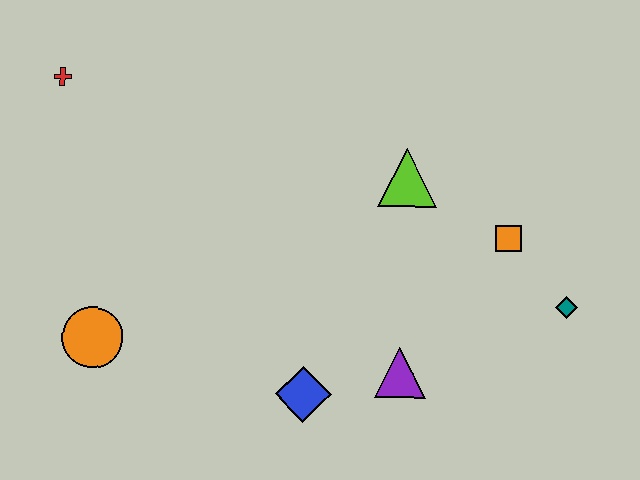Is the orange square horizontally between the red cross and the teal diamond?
Yes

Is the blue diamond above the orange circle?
No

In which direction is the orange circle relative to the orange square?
The orange circle is to the left of the orange square.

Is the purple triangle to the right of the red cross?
Yes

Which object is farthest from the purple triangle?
The red cross is farthest from the purple triangle.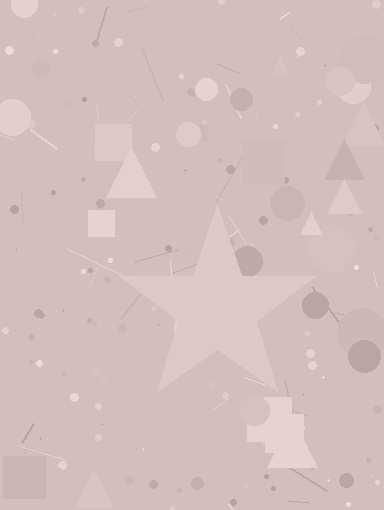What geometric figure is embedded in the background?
A star is embedded in the background.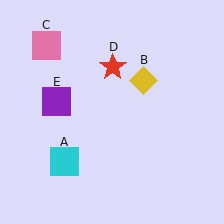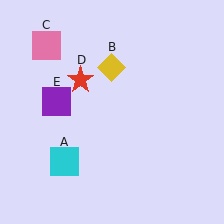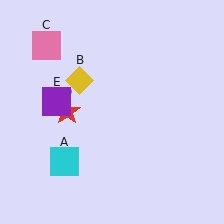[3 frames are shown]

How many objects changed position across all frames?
2 objects changed position: yellow diamond (object B), red star (object D).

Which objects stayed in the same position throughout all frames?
Cyan square (object A) and pink square (object C) and purple square (object E) remained stationary.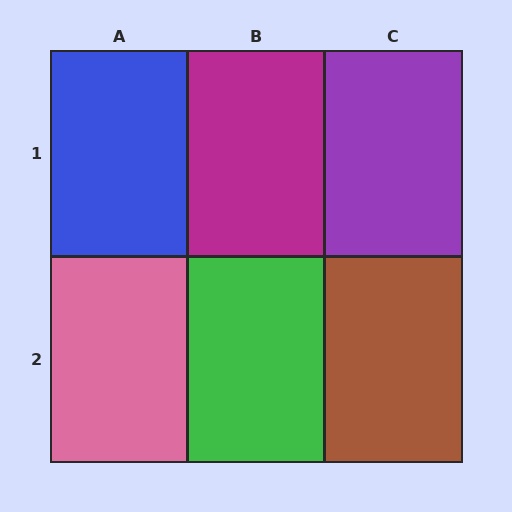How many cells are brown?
1 cell is brown.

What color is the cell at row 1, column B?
Magenta.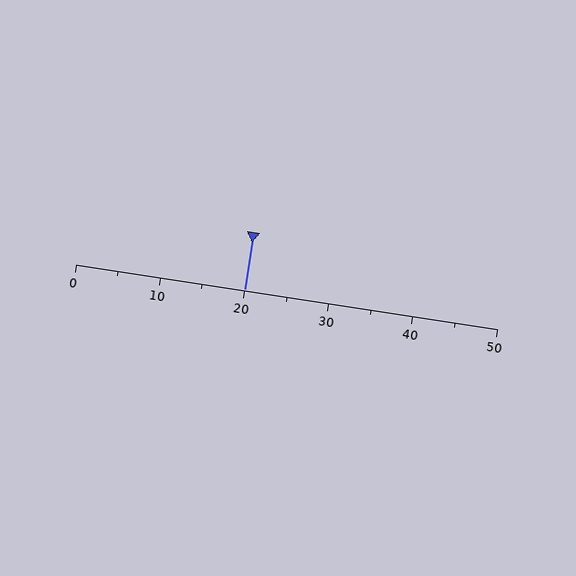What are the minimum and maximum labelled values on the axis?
The axis runs from 0 to 50.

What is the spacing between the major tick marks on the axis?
The major ticks are spaced 10 apart.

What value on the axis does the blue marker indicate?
The marker indicates approximately 20.